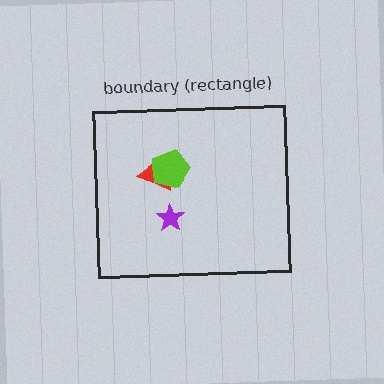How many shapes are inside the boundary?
3 inside, 0 outside.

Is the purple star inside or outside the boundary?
Inside.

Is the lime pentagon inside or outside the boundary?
Inside.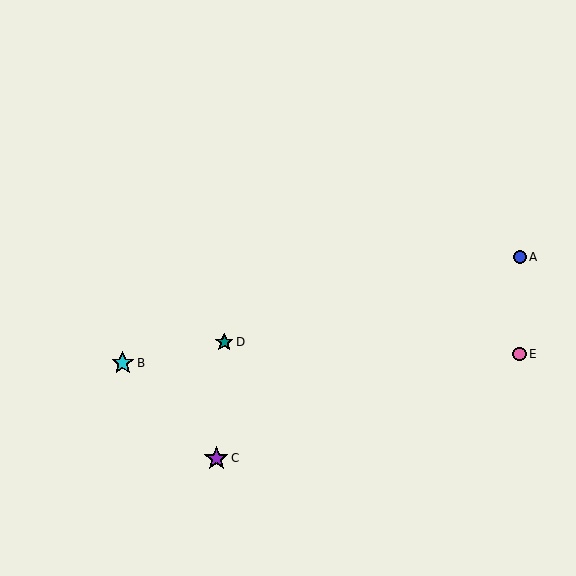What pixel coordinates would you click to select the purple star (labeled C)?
Click at (216, 458) to select the purple star C.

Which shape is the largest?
The purple star (labeled C) is the largest.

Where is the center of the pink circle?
The center of the pink circle is at (520, 354).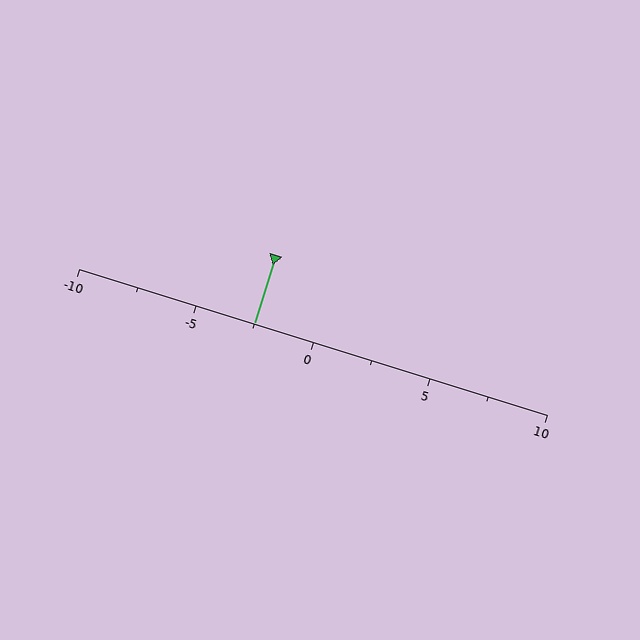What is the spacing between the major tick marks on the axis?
The major ticks are spaced 5 apart.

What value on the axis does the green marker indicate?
The marker indicates approximately -2.5.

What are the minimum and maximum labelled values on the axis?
The axis runs from -10 to 10.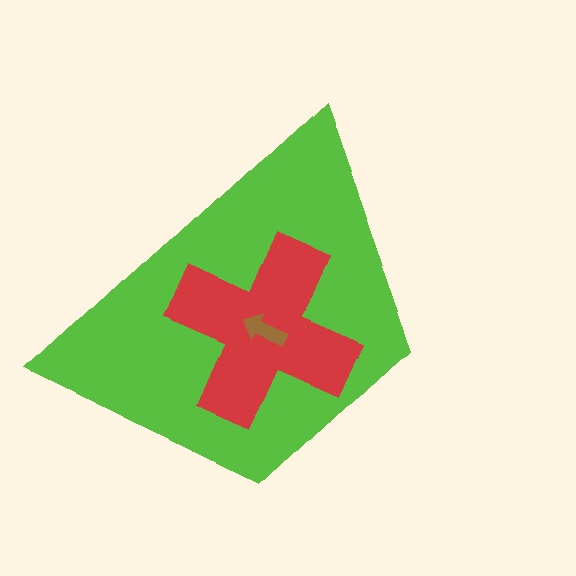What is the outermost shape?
The lime trapezoid.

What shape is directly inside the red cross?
The brown arrow.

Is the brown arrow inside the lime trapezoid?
Yes.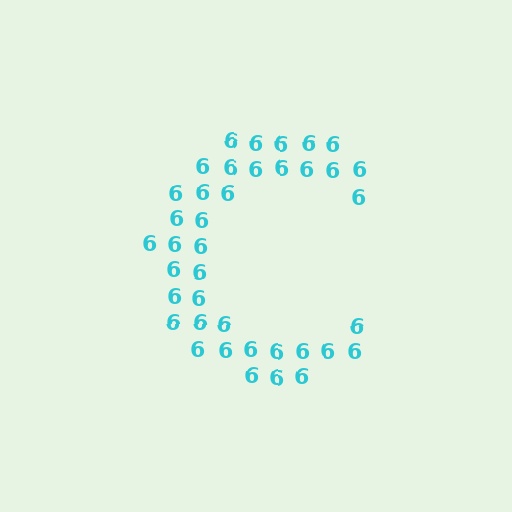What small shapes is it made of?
It is made of small digit 6's.